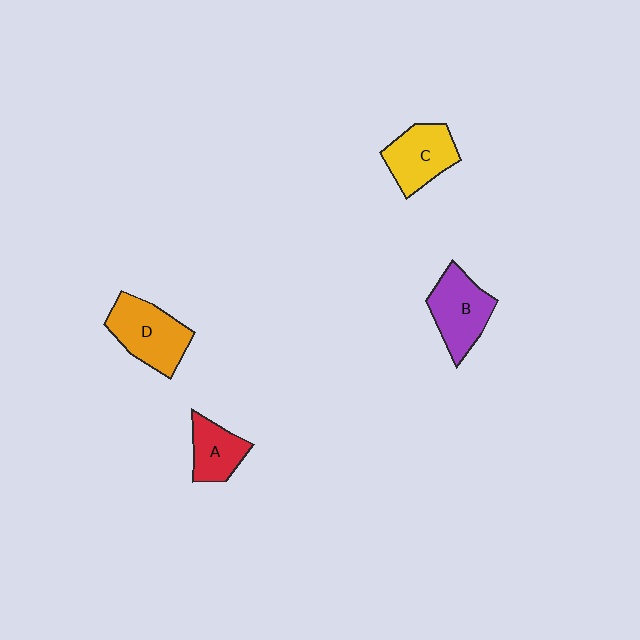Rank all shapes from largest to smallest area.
From largest to smallest: D (orange), B (purple), C (yellow), A (red).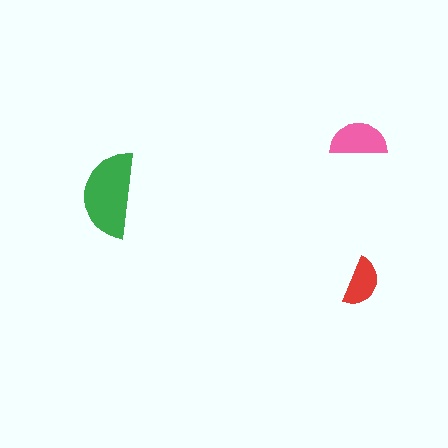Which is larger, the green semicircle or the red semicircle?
The green one.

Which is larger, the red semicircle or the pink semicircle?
The pink one.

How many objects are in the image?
There are 3 objects in the image.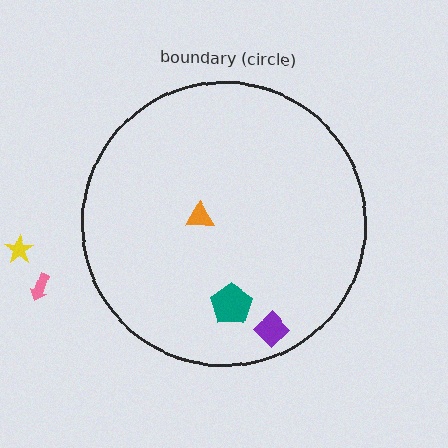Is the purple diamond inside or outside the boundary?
Inside.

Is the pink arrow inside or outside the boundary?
Outside.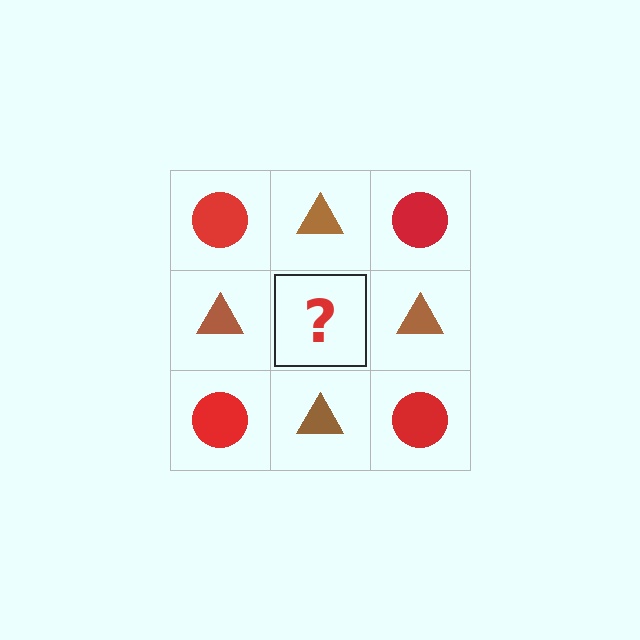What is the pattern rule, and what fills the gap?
The rule is that it alternates red circle and brown triangle in a checkerboard pattern. The gap should be filled with a red circle.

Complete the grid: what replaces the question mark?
The question mark should be replaced with a red circle.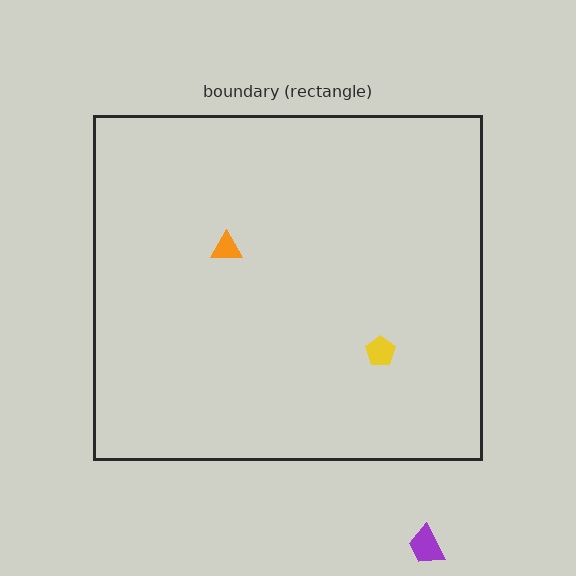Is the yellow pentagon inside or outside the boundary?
Inside.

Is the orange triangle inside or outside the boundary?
Inside.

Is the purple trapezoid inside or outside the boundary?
Outside.